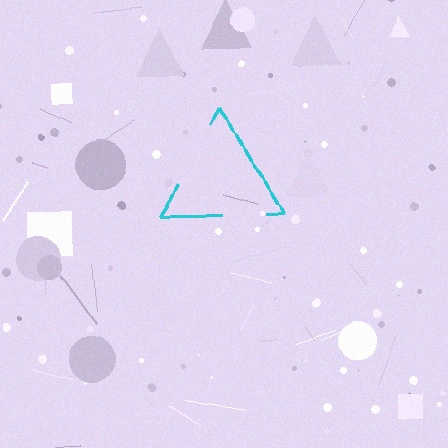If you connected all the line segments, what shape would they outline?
They would outline a triangle.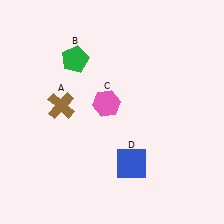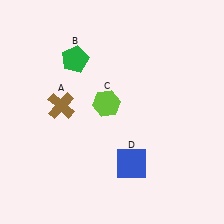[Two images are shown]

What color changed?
The hexagon (C) changed from pink in Image 1 to lime in Image 2.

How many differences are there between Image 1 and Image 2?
There is 1 difference between the two images.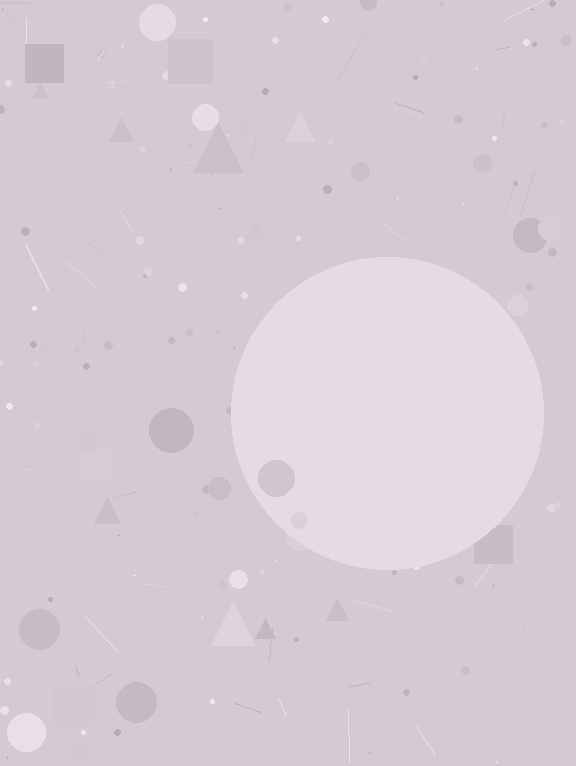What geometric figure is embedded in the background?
A circle is embedded in the background.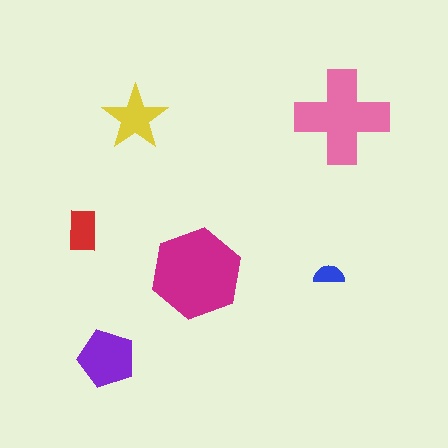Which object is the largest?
The magenta hexagon.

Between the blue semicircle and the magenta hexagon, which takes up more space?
The magenta hexagon.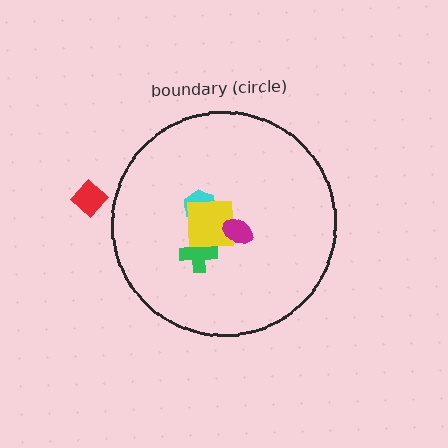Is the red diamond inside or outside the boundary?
Outside.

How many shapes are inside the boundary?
4 inside, 1 outside.